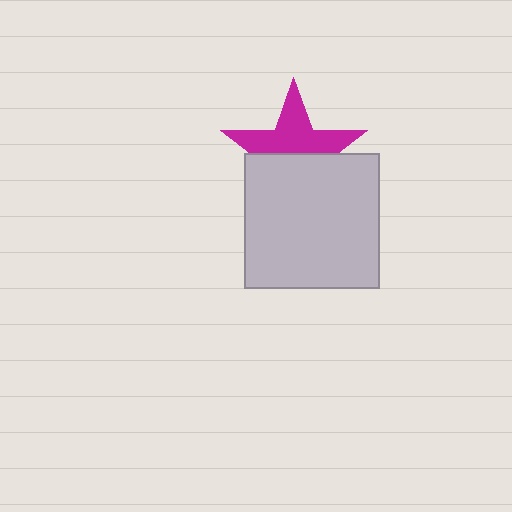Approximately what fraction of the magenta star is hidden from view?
Roughly 47% of the magenta star is hidden behind the light gray square.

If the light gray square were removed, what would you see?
You would see the complete magenta star.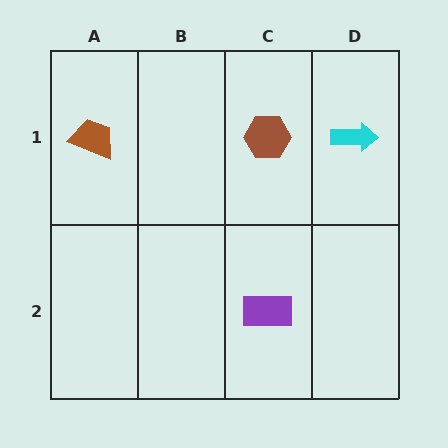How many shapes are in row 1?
3 shapes.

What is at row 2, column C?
A purple rectangle.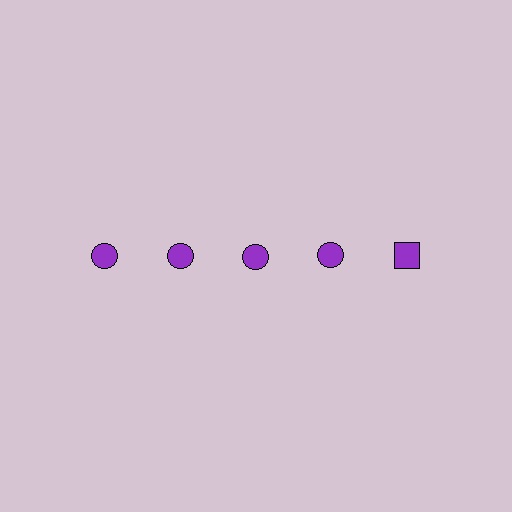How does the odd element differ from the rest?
It has a different shape: square instead of circle.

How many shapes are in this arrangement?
There are 5 shapes arranged in a grid pattern.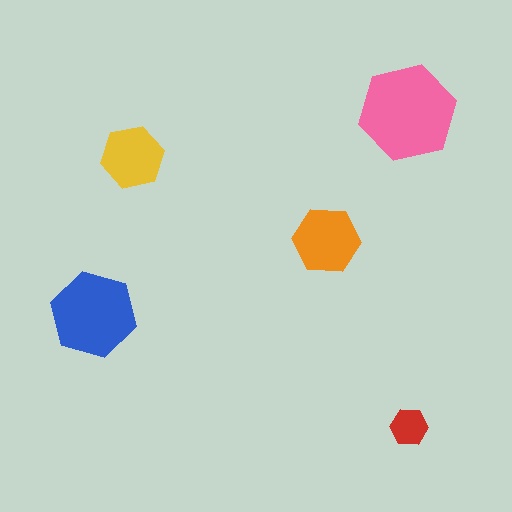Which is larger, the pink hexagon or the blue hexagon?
The pink one.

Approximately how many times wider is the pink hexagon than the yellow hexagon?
About 1.5 times wider.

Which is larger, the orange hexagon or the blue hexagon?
The blue one.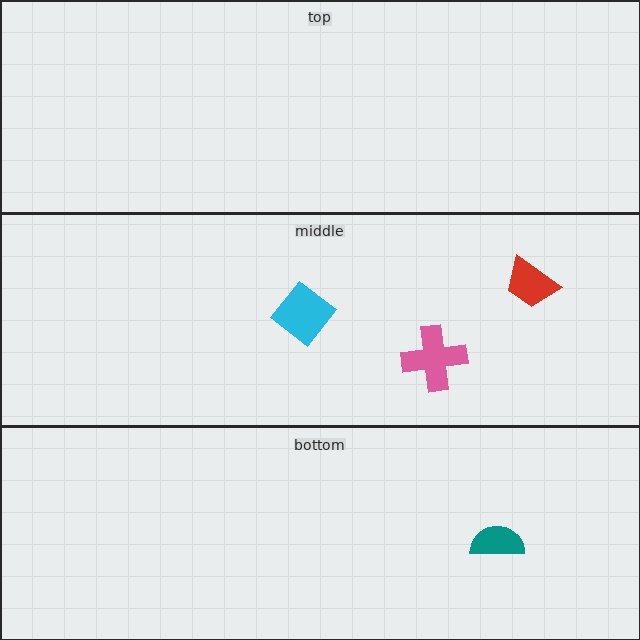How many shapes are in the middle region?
3.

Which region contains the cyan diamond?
The middle region.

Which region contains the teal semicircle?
The bottom region.